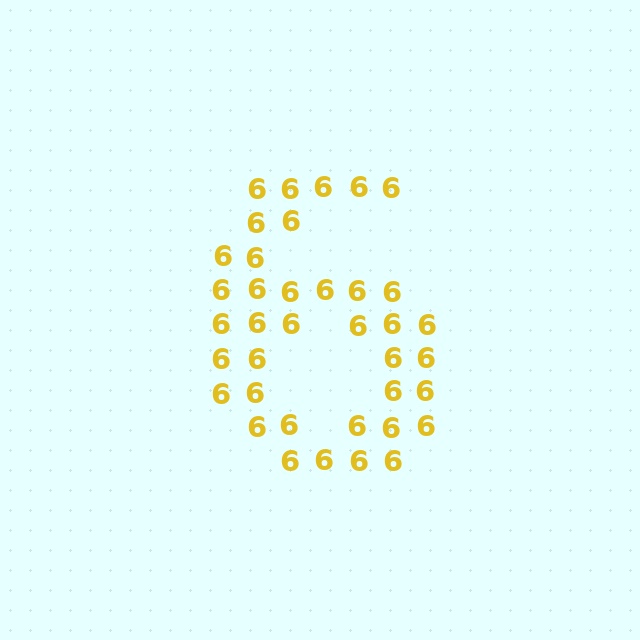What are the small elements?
The small elements are digit 6's.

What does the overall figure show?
The overall figure shows the digit 6.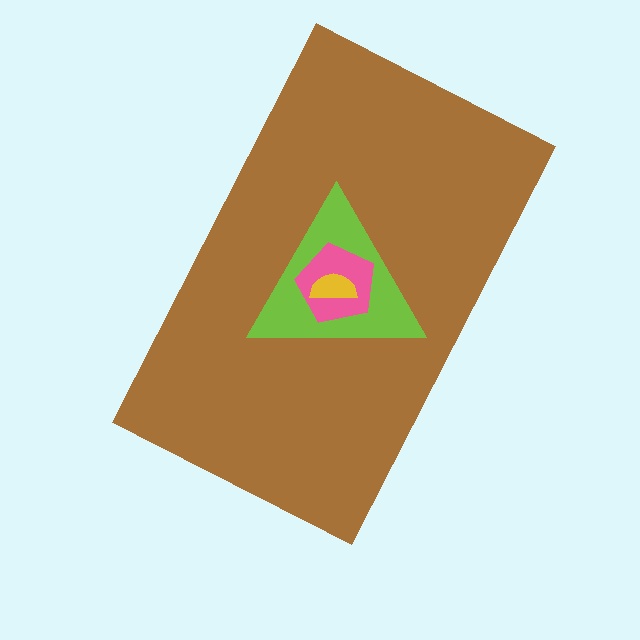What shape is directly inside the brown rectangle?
The lime triangle.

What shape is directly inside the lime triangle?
The pink pentagon.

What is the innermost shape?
The yellow semicircle.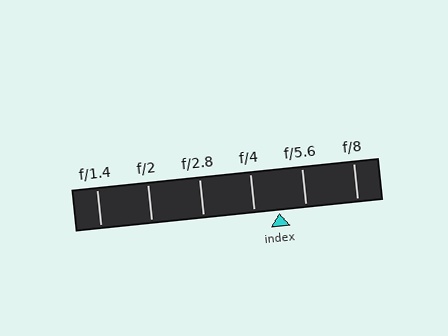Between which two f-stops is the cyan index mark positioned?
The index mark is between f/4 and f/5.6.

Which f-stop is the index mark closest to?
The index mark is closest to f/4.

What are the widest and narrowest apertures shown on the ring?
The widest aperture shown is f/1.4 and the narrowest is f/8.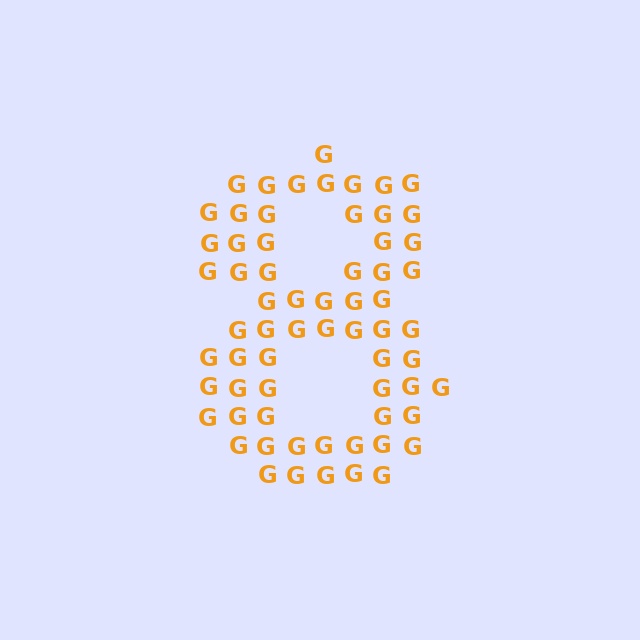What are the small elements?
The small elements are letter G's.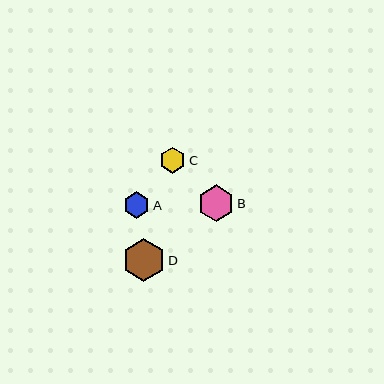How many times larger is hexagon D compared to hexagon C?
Hexagon D is approximately 1.6 times the size of hexagon C.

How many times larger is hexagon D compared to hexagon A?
Hexagon D is approximately 1.6 times the size of hexagon A.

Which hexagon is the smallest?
Hexagon C is the smallest with a size of approximately 26 pixels.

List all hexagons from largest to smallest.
From largest to smallest: D, B, A, C.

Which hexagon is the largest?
Hexagon D is the largest with a size of approximately 43 pixels.